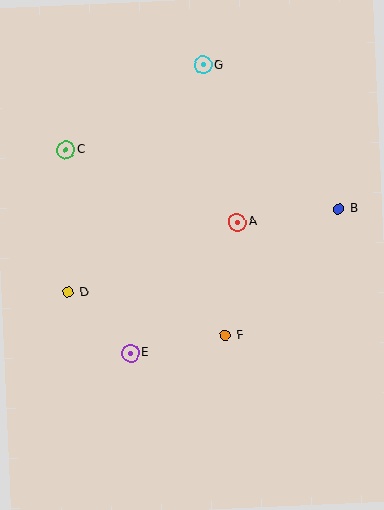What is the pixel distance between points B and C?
The distance between B and C is 279 pixels.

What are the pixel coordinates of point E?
Point E is at (130, 353).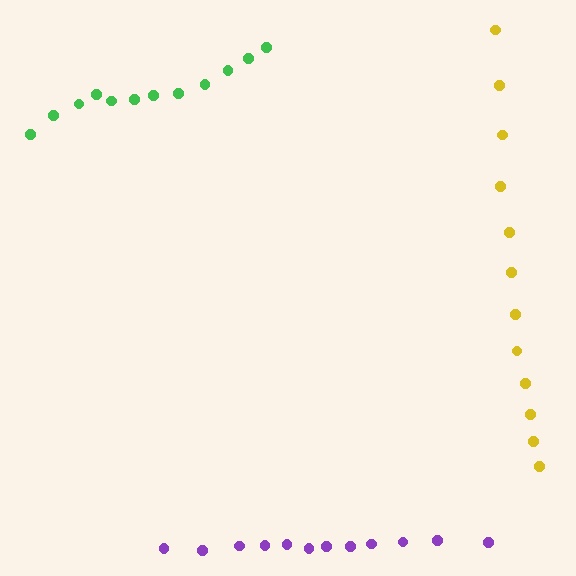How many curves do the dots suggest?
There are 3 distinct paths.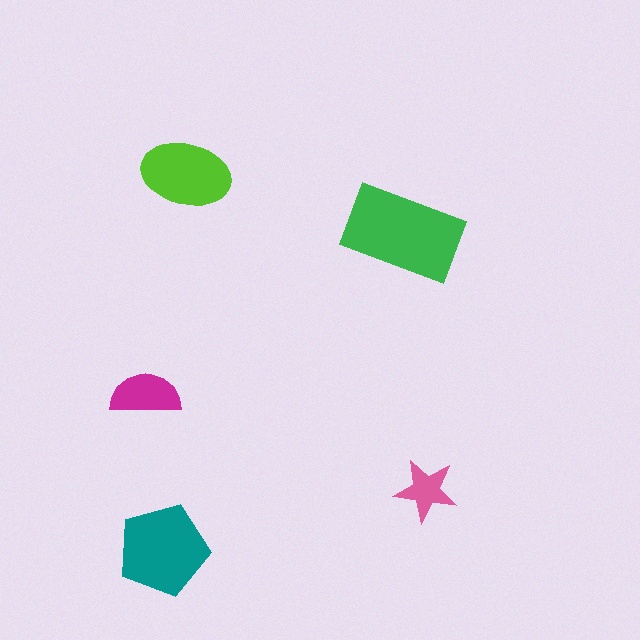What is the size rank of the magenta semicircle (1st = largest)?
4th.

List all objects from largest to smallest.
The green rectangle, the teal pentagon, the lime ellipse, the magenta semicircle, the pink star.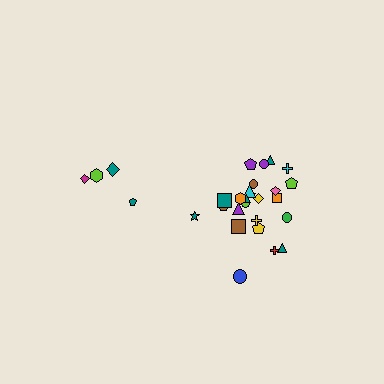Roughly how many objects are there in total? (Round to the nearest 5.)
Roughly 30 objects in total.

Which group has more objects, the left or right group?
The right group.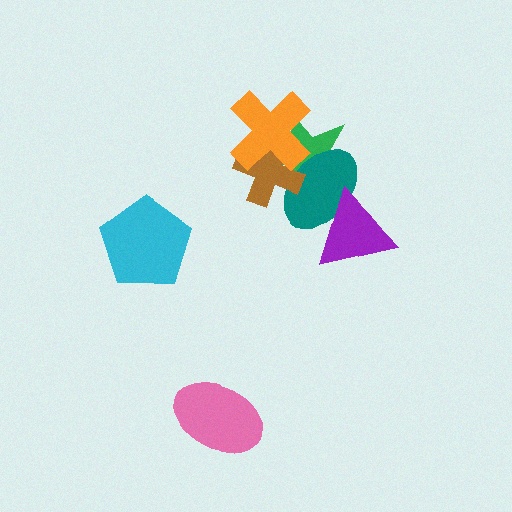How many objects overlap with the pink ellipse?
0 objects overlap with the pink ellipse.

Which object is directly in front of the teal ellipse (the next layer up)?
The brown cross is directly in front of the teal ellipse.